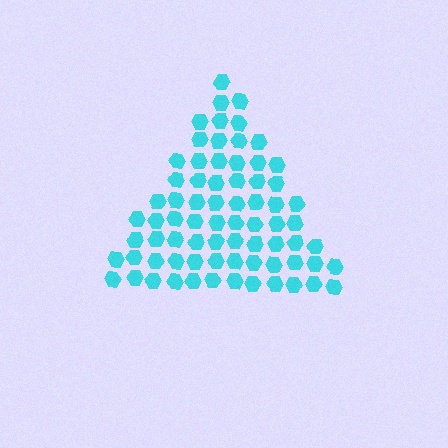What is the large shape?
The large shape is a triangle.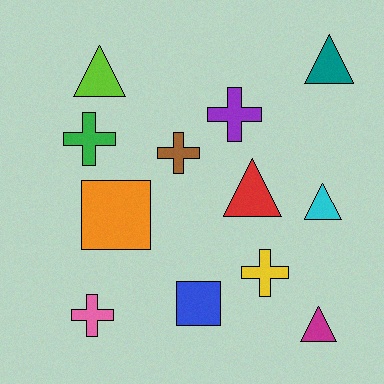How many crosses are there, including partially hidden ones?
There are 5 crosses.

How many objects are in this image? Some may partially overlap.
There are 12 objects.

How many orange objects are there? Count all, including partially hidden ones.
There is 1 orange object.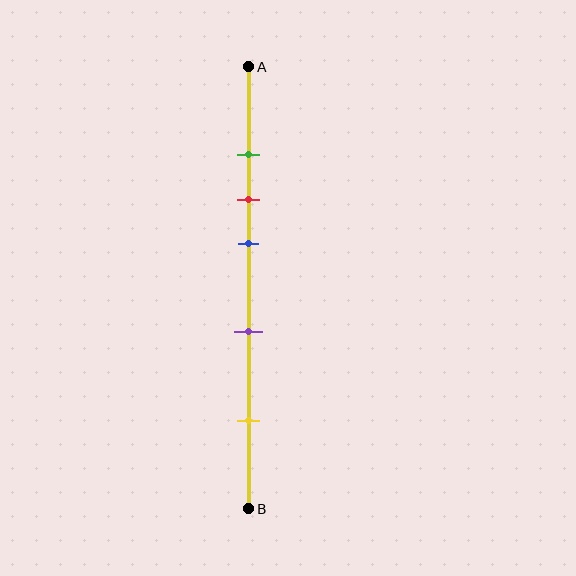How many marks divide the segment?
There are 5 marks dividing the segment.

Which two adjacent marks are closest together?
The green and red marks are the closest adjacent pair.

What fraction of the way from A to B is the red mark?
The red mark is approximately 30% (0.3) of the way from A to B.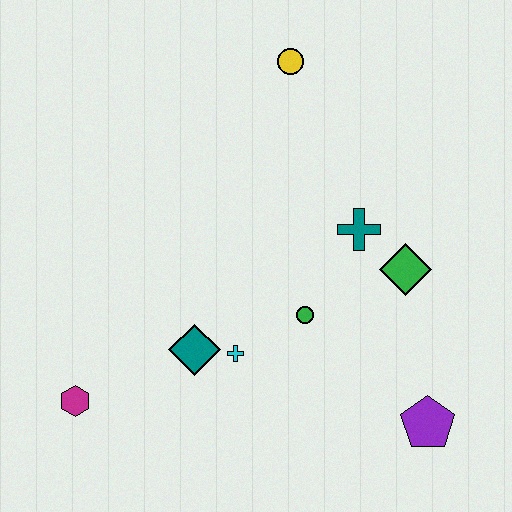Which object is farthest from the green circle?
The yellow circle is farthest from the green circle.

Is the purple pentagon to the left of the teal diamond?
No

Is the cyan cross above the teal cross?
No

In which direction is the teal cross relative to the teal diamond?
The teal cross is to the right of the teal diamond.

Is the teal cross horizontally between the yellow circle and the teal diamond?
No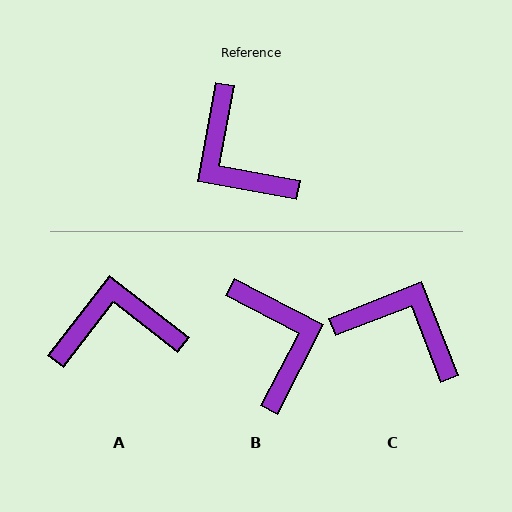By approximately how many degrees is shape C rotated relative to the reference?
Approximately 149 degrees clockwise.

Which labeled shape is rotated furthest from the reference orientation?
B, about 163 degrees away.